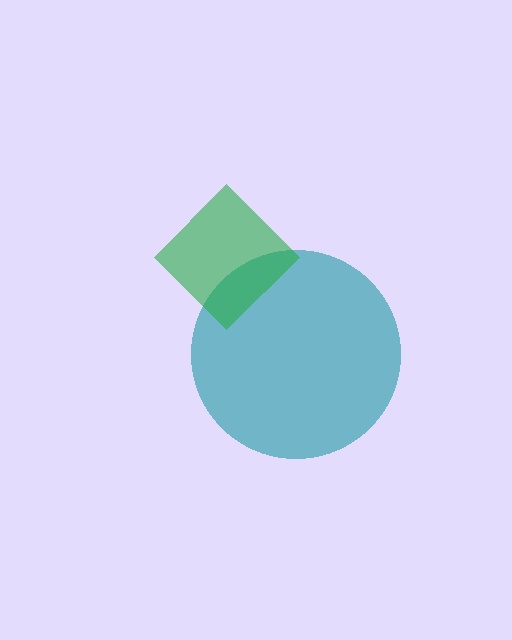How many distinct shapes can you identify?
There are 2 distinct shapes: a teal circle, a green diamond.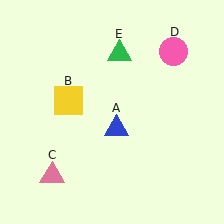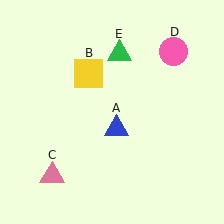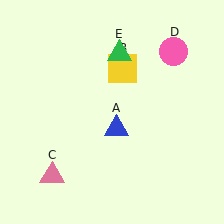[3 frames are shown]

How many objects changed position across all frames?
1 object changed position: yellow square (object B).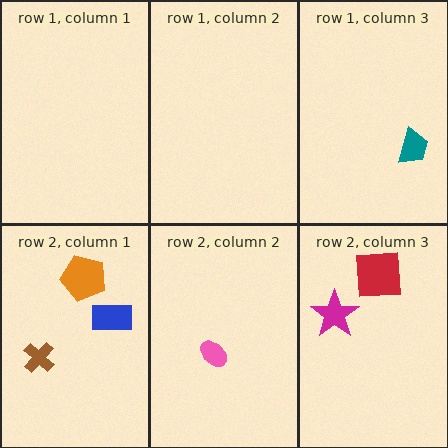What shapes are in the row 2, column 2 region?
The pink ellipse.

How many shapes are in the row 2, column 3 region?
2.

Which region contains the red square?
The row 2, column 3 region.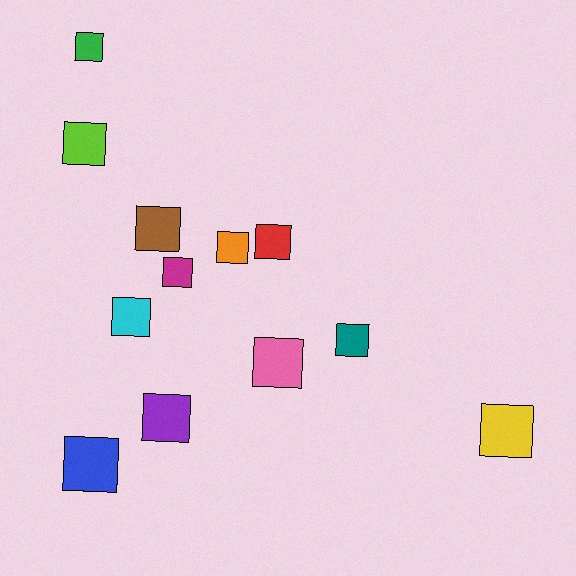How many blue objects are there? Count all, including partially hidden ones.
There is 1 blue object.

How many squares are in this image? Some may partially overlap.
There are 12 squares.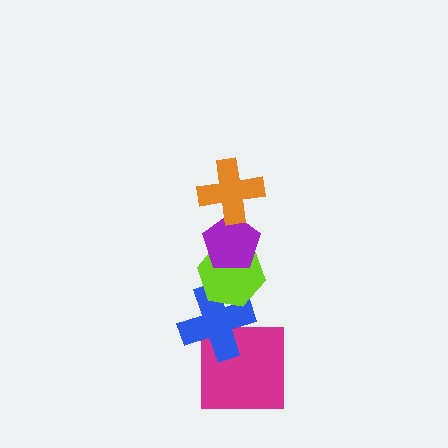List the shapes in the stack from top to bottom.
From top to bottom: the orange cross, the purple pentagon, the lime hexagon, the blue cross, the magenta square.